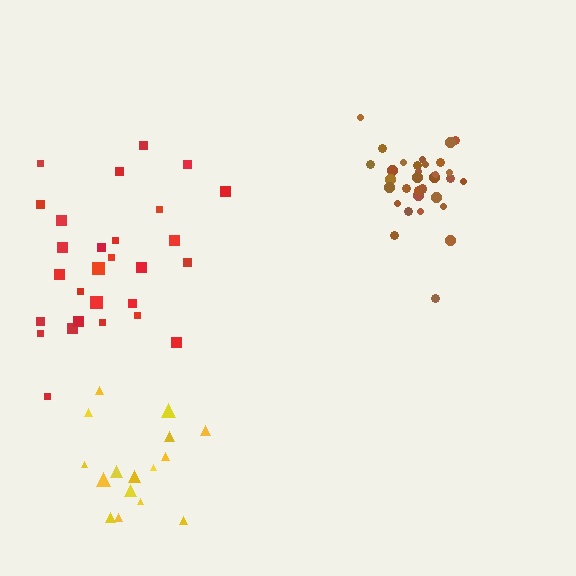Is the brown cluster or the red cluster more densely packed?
Brown.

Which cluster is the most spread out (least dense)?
Yellow.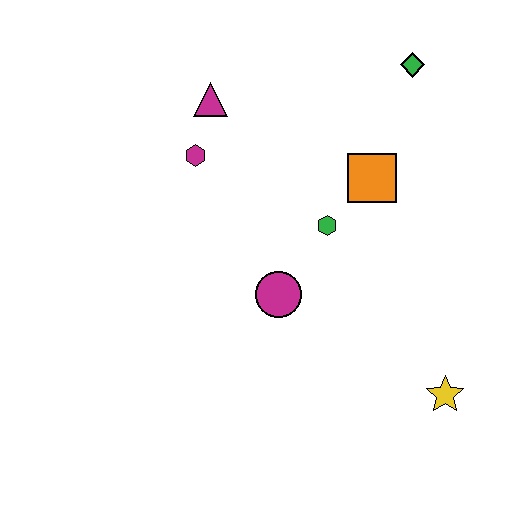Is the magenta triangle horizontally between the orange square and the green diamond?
No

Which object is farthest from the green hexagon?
The yellow star is farthest from the green hexagon.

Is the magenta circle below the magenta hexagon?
Yes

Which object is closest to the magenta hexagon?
The magenta triangle is closest to the magenta hexagon.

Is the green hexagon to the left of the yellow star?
Yes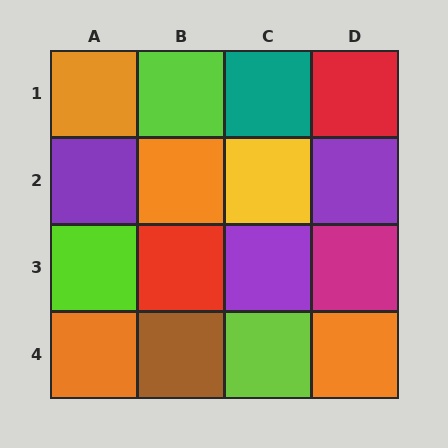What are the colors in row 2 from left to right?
Purple, orange, yellow, purple.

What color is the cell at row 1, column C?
Teal.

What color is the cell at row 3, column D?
Magenta.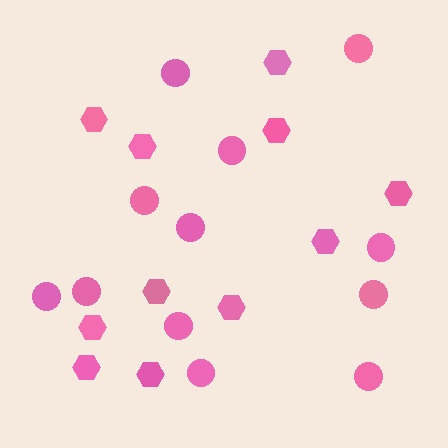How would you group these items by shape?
There are 2 groups: one group of hexagons (11) and one group of circles (12).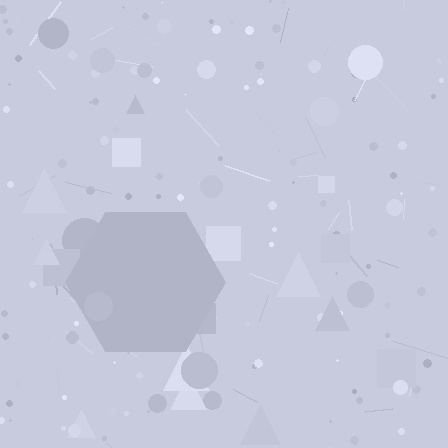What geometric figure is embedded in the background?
A hexagon is embedded in the background.